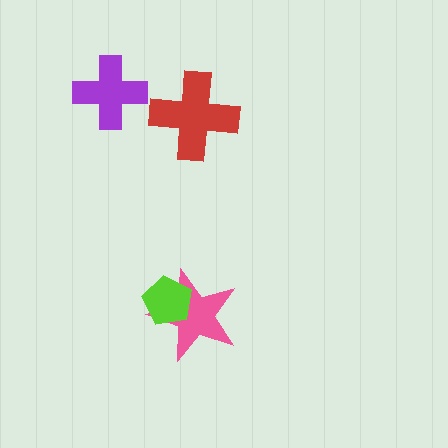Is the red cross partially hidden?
No, no other shape covers it.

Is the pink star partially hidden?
Yes, it is partially covered by another shape.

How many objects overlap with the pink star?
1 object overlaps with the pink star.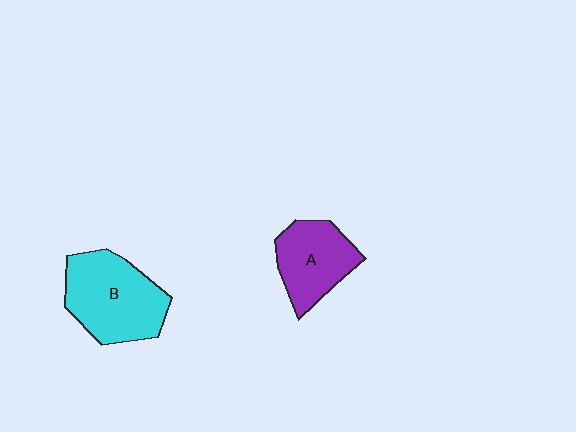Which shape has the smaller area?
Shape A (purple).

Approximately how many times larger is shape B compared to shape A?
Approximately 1.4 times.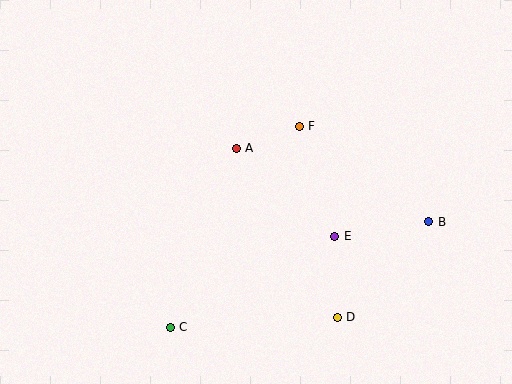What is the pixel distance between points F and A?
The distance between F and A is 67 pixels.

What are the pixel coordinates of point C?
Point C is at (170, 327).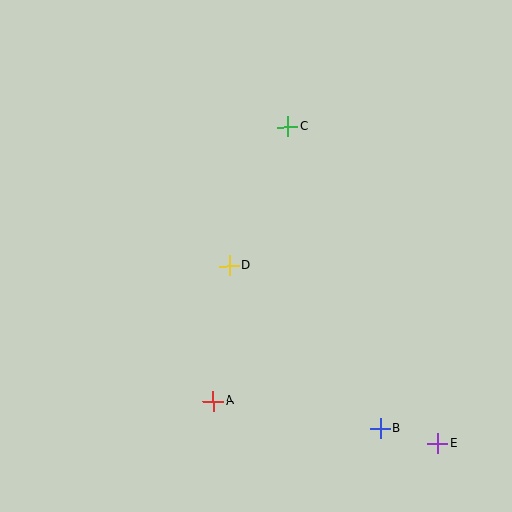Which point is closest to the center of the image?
Point D at (229, 266) is closest to the center.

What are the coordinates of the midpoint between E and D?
The midpoint between E and D is at (334, 354).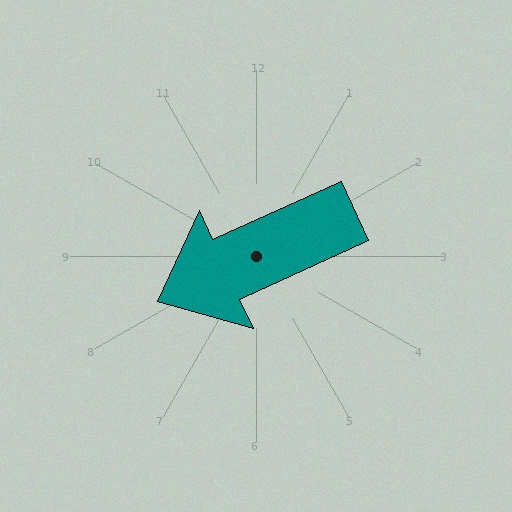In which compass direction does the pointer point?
Southwest.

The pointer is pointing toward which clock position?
Roughly 8 o'clock.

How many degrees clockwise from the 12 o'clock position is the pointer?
Approximately 245 degrees.